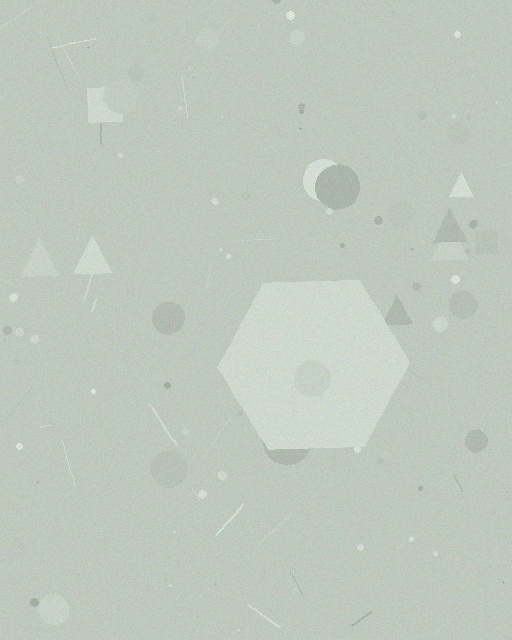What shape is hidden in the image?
A hexagon is hidden in the image.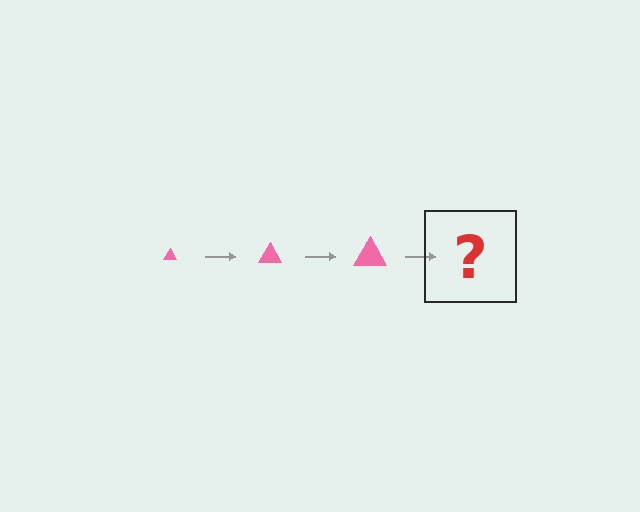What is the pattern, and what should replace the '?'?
The pattern is that the triangle gets progressively larger each step. The '?' should be a pink triangle, larger than the previous one.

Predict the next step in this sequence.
The next step is a pink triangle, larger than the previous one.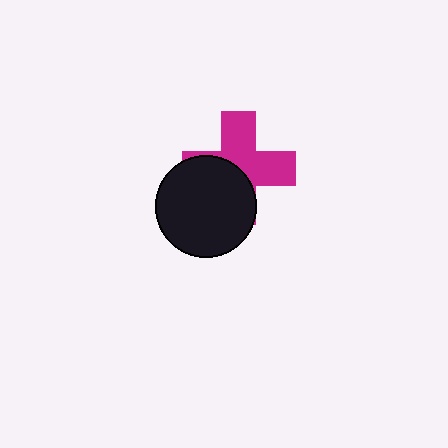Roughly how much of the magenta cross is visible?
About half of it is visible (roughly 54%).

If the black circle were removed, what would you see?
You would see the complete magenta cross.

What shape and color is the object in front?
The object in front is a black circle.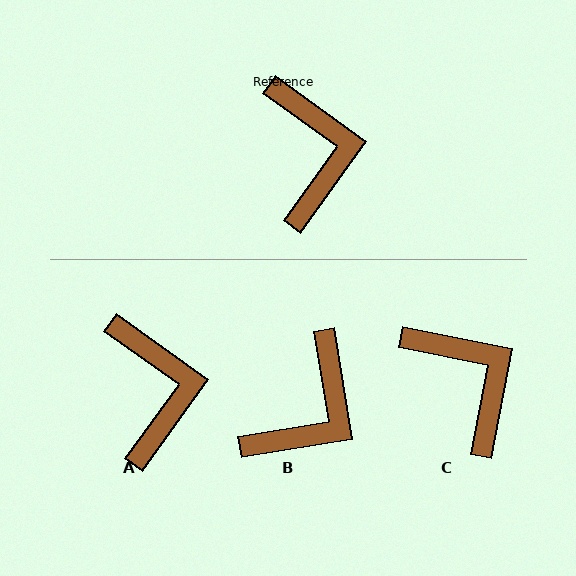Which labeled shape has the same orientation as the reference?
A.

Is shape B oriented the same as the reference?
No, it is off by about 45 degrees.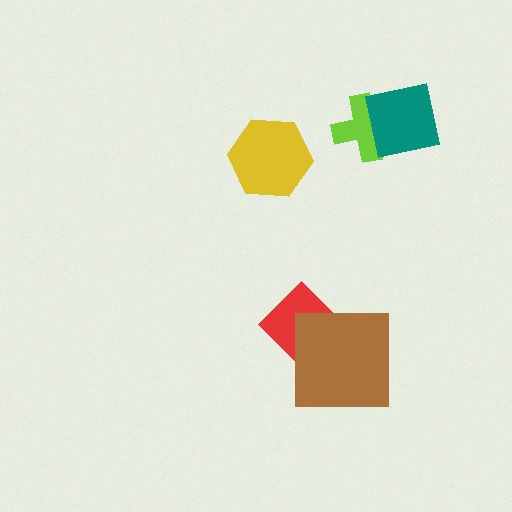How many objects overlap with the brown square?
1 object overlaps with the brown square.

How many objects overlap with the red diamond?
1 object overlaps with the red diamond.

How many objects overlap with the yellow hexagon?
0 objects overlap with the yellow hexagon.